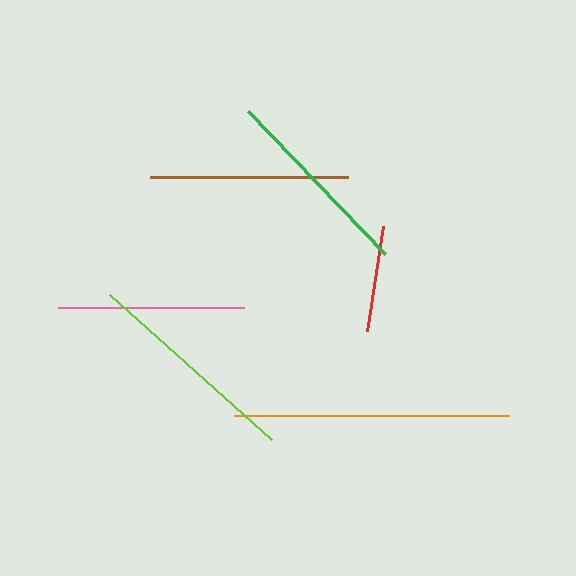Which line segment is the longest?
The orange line is the longest at approximately 275 pixels.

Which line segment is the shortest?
The red line is the shortest at approximately 106 pixels.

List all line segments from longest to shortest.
From longest to shortest: orange, lime, green, brown, pink, red.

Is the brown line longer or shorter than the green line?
The green line is longer than the brown line.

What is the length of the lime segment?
The lime segment is approximately 217 pixels long.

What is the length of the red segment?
The red segment is approximately 106 pixels long.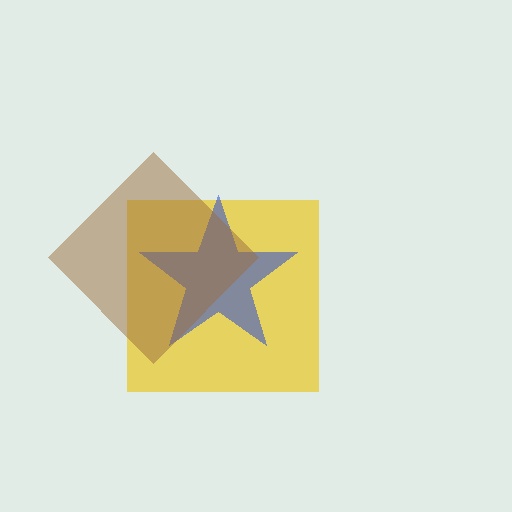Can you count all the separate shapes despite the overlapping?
Yes, there are 3 separate shapes.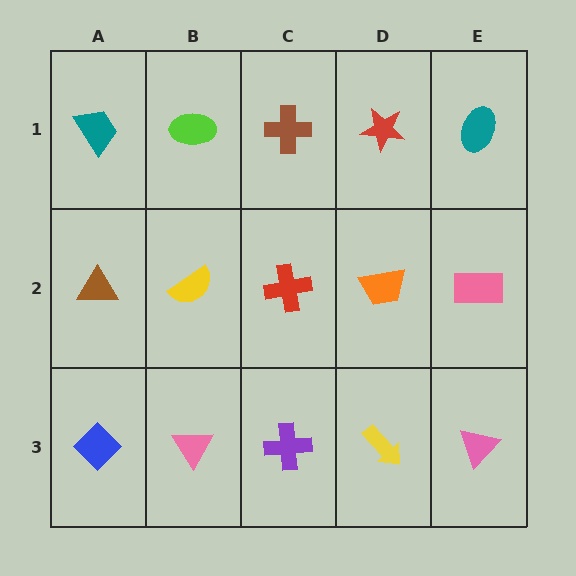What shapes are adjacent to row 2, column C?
A brown cross (row 1, column C), a purple cross (row 3, column C), a yellow semicircle (row 2, column B), an orange trapezoid (row 2, column D).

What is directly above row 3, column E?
A pink rectangle.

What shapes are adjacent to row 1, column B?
A yellow semicircle (row 2, column B), a teal trapezoid (row 1, column A), a brown cross (row 1, column C).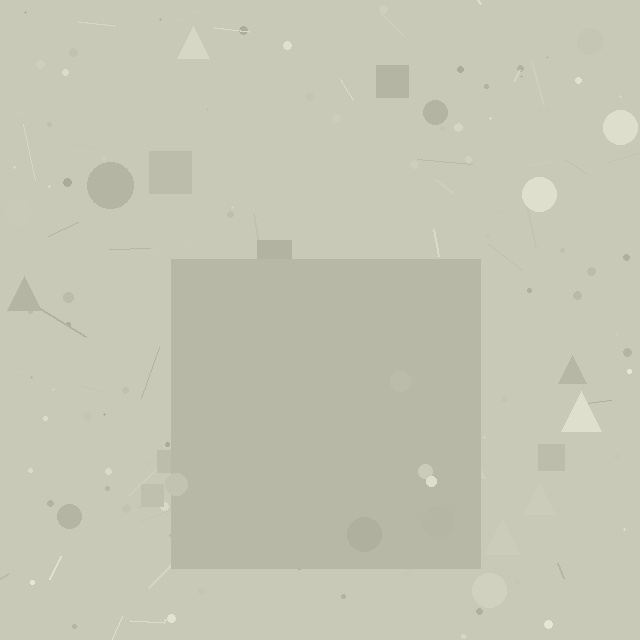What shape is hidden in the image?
A square is hidden in the image.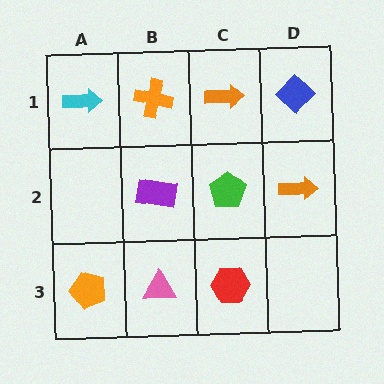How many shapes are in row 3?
3 shapes.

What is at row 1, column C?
An orange arrow.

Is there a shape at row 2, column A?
No, that cell is empty.